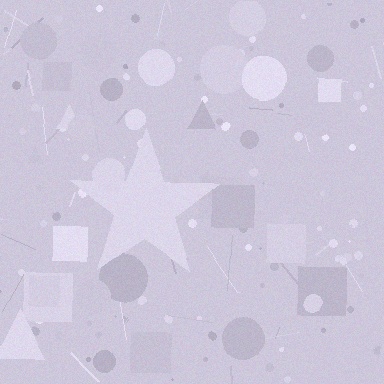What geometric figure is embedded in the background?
A star is embedded in the background.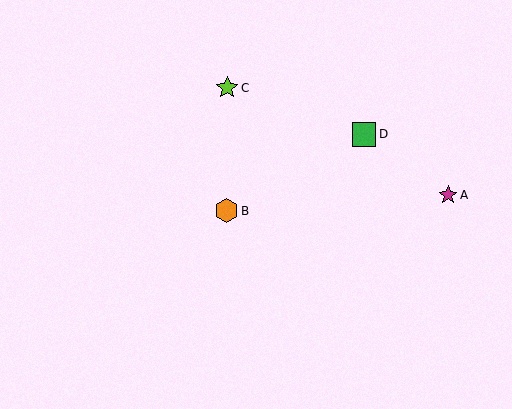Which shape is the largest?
The green square (labeled D) is the largest.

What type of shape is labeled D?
Shape D is a green square.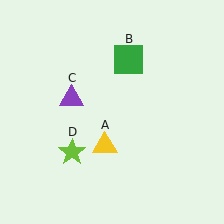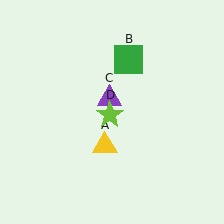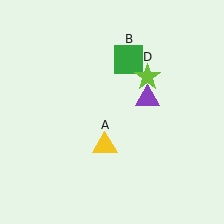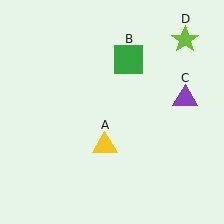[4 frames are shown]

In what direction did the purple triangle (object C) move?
The purple triangle (object C) moved right.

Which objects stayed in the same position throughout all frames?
Yellow triangle (object A) and green square (object B) remained stationary.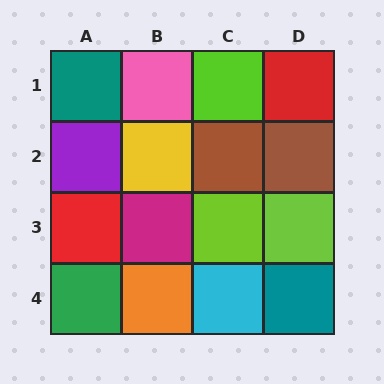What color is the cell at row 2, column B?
Yellow.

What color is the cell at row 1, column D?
Red.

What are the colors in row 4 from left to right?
Green, orange, cyan, teal.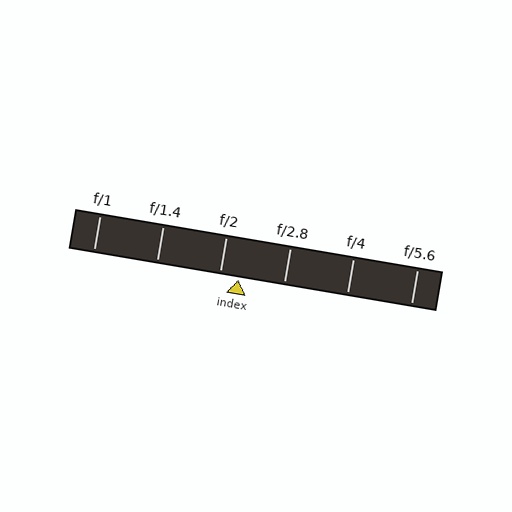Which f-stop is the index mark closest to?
The index mark is closest to f/2.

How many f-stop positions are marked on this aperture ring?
There are 6 f-stop positions marked.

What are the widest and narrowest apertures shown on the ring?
The widest aperture shown is f/1 and the narrowest is f/5.6.